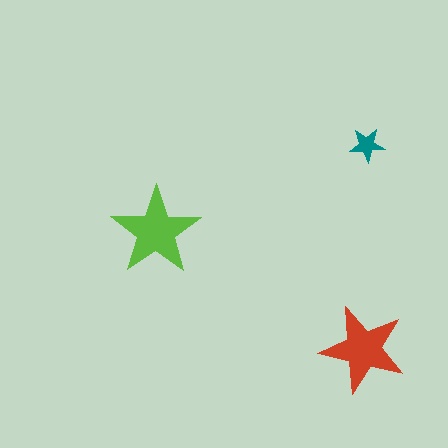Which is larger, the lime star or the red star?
The lime one.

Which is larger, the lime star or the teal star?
The lime one.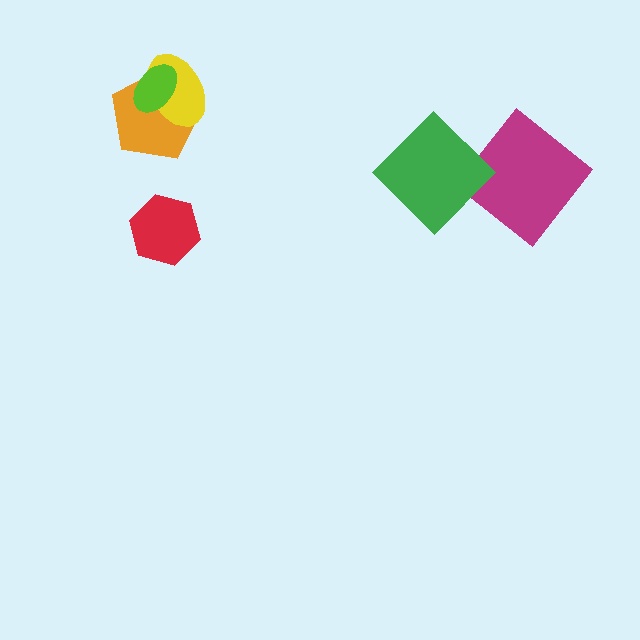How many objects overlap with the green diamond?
0 objects overlap with the green diamond.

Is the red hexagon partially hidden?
No, no other shape covers it.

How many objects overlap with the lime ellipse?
2 objects overlap with the lime ellipse.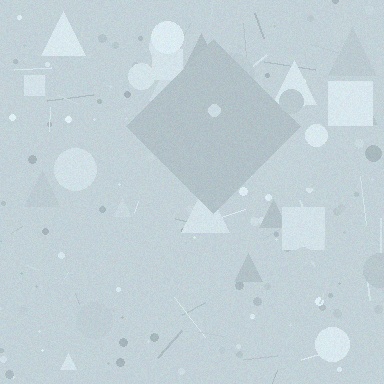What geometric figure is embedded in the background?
A diamond is embedded in the background.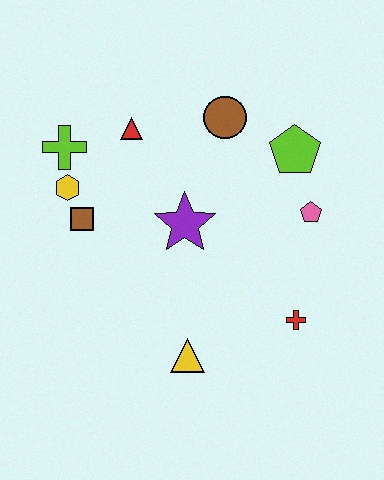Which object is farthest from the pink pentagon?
The lime cross is farthest from the pink pentagon.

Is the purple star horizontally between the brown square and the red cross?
Yes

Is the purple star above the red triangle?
No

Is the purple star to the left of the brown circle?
Yes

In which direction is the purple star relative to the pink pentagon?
The purple star is to the left of the pink pentagon.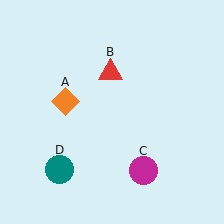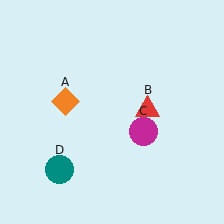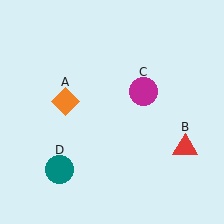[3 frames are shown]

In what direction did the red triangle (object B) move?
The red triangle (object B) moved down and to the right.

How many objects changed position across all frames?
2 objects changed position: red triangle (object B), magenta circle (object C).